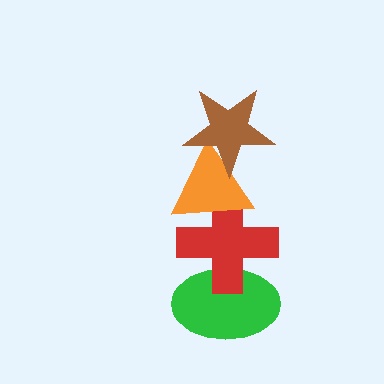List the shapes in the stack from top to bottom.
From top to bottom: the brown star, the orange triangle, the red cross, the green ellipse.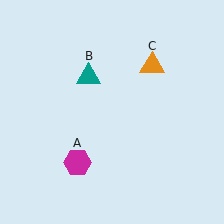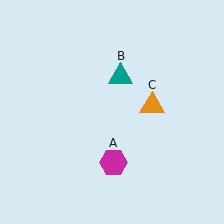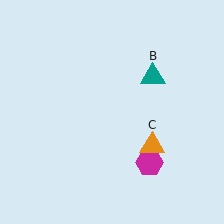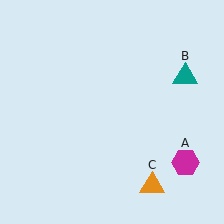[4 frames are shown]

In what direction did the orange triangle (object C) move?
The orange triangle (object C) moved down.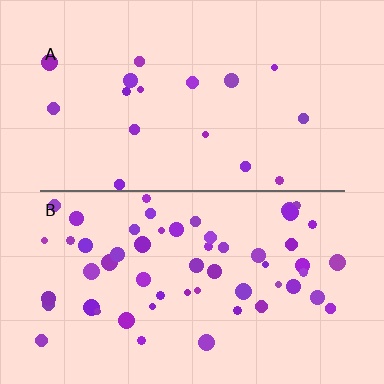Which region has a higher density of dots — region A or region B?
B (the bottom).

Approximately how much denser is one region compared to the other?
Approximately 3.3× — region B over region A.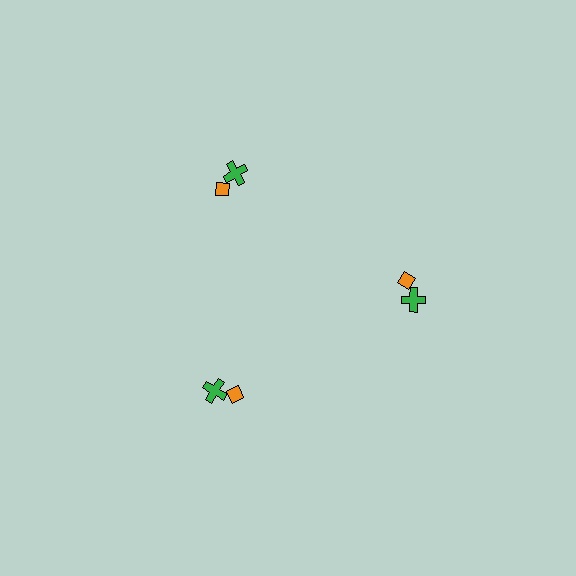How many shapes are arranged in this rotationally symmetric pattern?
There are 6 shapes, arranged in 3 groups of 2.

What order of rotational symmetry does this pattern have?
This pattern has 3-fold rotational symmetry.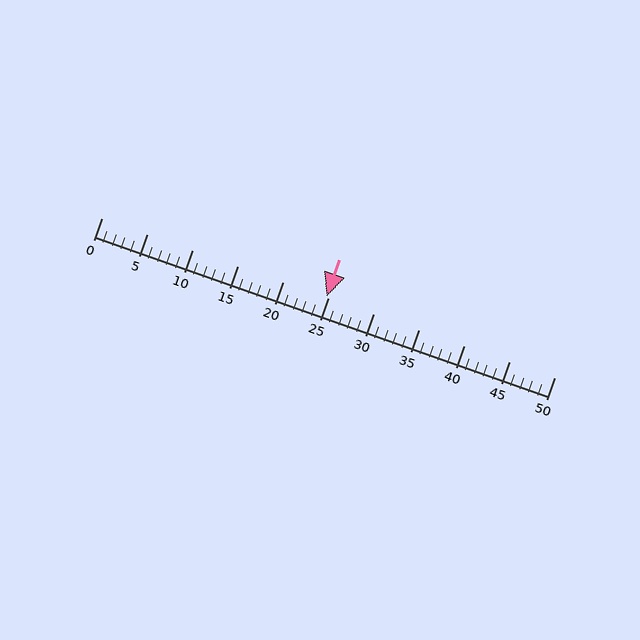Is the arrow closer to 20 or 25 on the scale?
The arrow is closer to 25.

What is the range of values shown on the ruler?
The ruler shows values from 0 to 50.